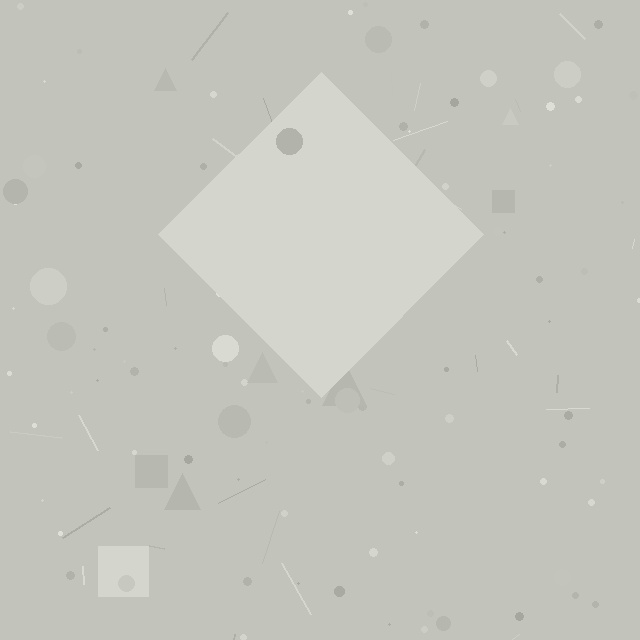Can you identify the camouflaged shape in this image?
The camouflaged shape is a diamond.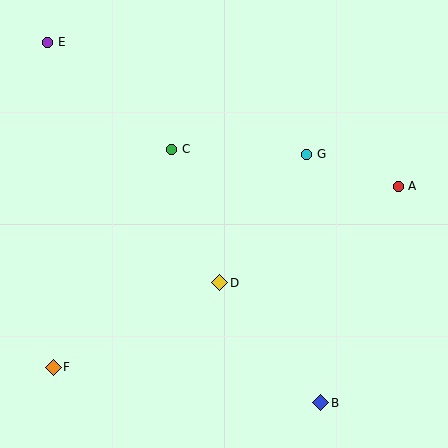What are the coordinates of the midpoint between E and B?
The midpoint between E and B is at (184, 223).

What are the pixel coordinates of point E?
Point E is at (48, 42).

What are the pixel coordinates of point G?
Point G is at (307, 154).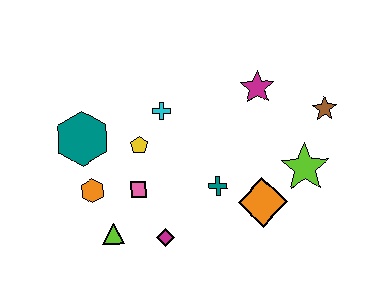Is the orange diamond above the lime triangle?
Yes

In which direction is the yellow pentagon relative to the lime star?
The yellow pentagon is to the left of the lime star.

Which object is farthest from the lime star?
The teal hexagon is farthest from the lime star.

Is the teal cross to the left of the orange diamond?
Yes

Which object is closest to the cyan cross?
The yellow pentagon is closest to the cyan cross.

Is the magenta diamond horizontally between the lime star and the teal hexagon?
Yes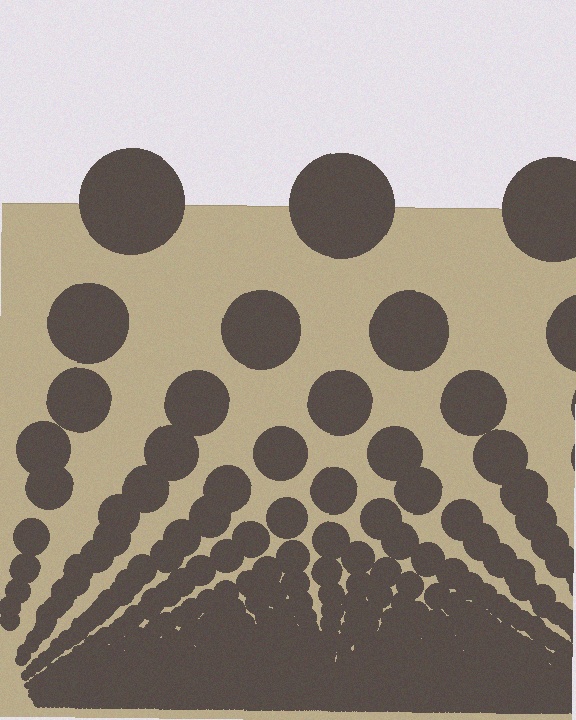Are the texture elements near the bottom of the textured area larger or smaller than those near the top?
Smaller. The gradient is inverted — elements near the bottom are smaller and denser.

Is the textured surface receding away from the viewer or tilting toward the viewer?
The surface appears to tilt toward the viewer. Texture elements get larger and sparser toward the top.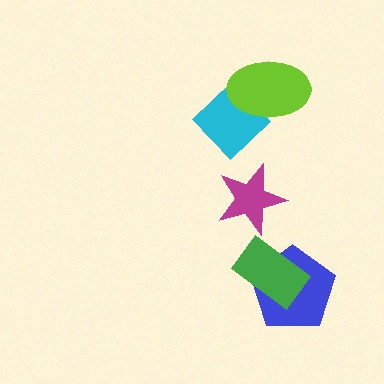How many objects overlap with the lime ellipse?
1 object overlaps with the lime ellipse.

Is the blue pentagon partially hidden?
Yes, it is partially covered by another shape.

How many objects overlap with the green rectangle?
1 object overlaps with the green rectangle.